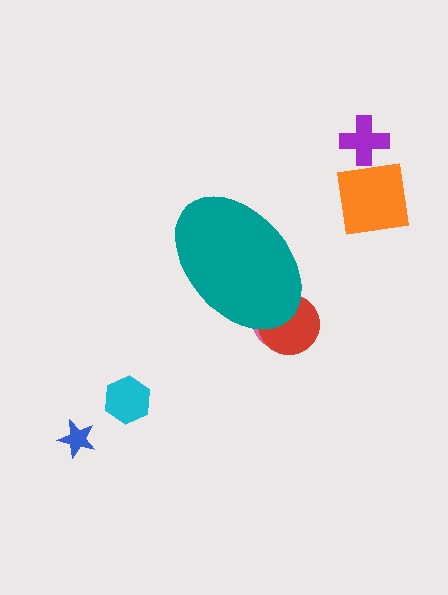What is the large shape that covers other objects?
A teal ellipse.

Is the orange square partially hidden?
No, the orange square is fully visible.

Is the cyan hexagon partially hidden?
No, the cyan hexagon is fully visible.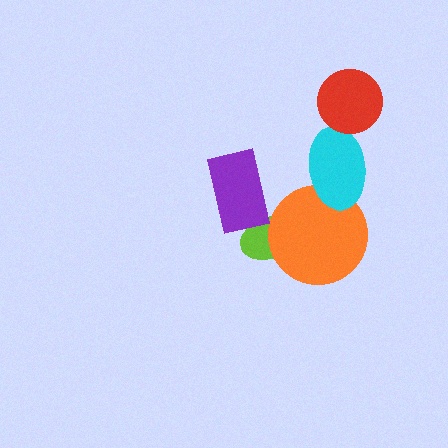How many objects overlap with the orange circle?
2 objects overlap with the orange circle.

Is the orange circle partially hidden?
Yes, it is partially covered by another shape.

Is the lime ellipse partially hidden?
Yes, it is partially covered by another shape.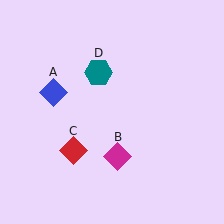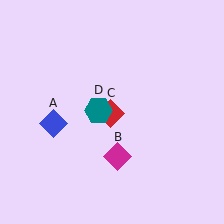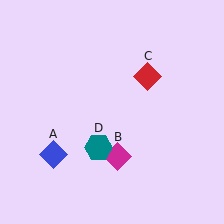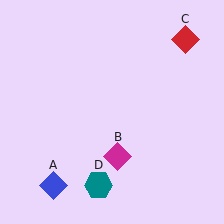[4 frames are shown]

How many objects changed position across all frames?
3 objects changed position: blue diamond (object A), red diamond (object C), teal hexagon (object D).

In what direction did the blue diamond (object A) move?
The blue diamond (object A) moved down.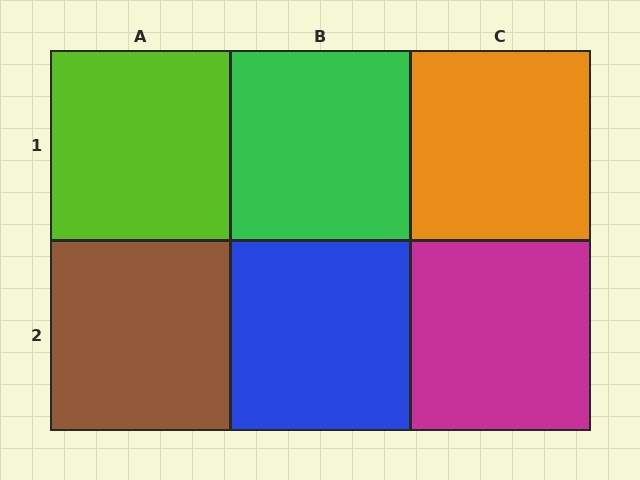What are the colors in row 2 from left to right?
Brown, blue, magenta.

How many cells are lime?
1 cell is lime.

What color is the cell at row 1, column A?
Lime.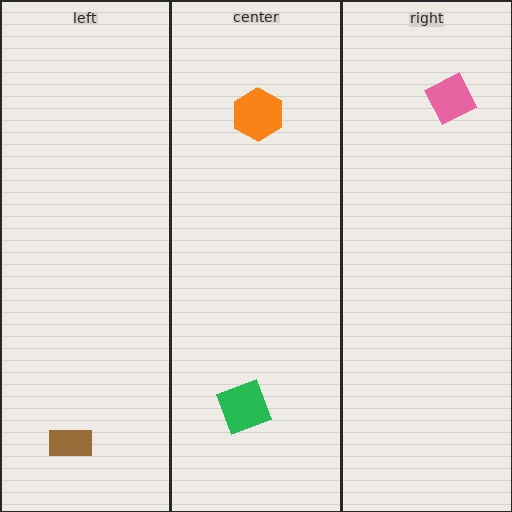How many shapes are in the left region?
1.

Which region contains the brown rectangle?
The left region.